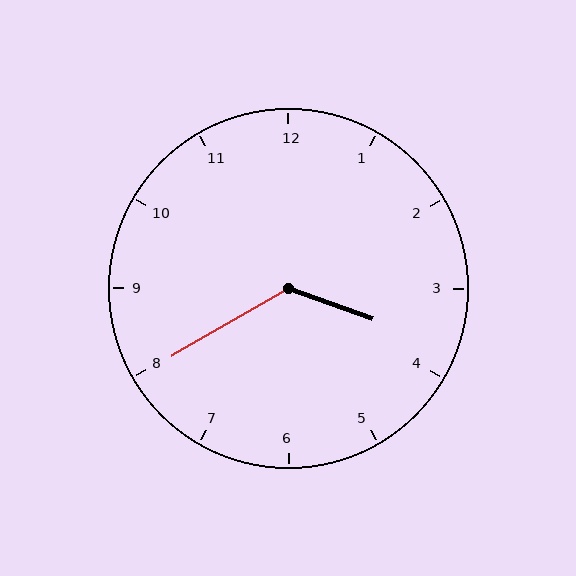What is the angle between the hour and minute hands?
Approximately 130 degrees.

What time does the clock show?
3:40.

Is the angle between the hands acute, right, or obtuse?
It is obtuse.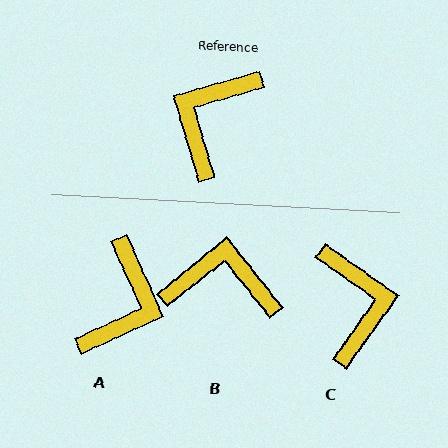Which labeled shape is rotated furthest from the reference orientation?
A, about 171 degrees away.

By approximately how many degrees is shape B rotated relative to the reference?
Approximately 67 degrees clockwise.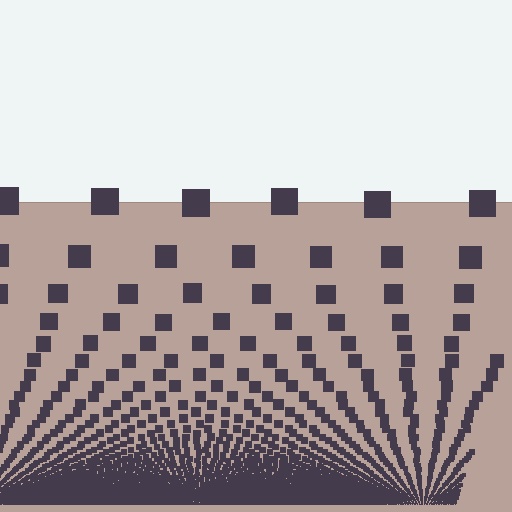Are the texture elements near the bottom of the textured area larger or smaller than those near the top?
Smaller. The gradient is inverted — elements near the bottom are smaller and denser.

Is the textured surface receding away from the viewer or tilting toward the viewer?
The surface appears to tilt toward the viewer. Texture elements get larger and sparser toward the top.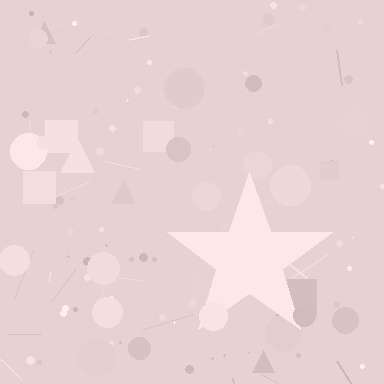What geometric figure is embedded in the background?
A star is embedded in the background.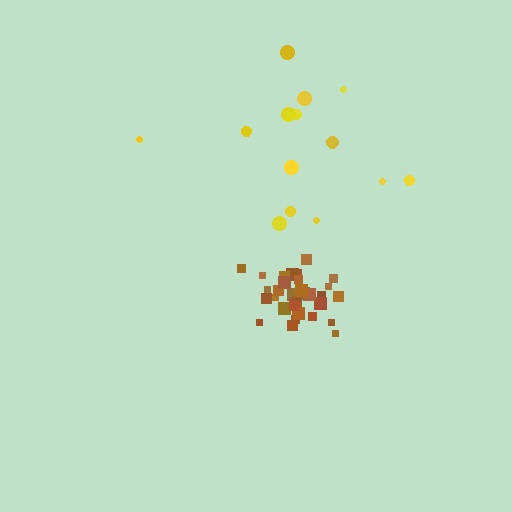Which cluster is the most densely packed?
Brown.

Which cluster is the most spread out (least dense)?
Yellow.